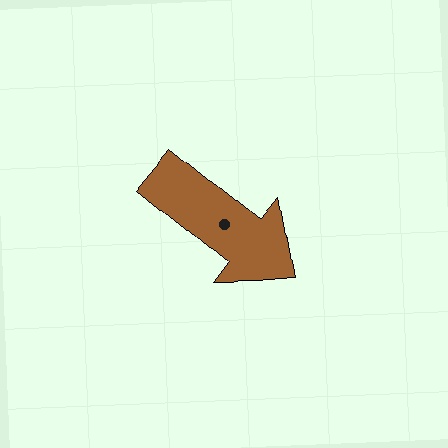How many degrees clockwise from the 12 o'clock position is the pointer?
Approximately 129 degrees.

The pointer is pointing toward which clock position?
Roughly 4 o'clock.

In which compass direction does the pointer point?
Southeast.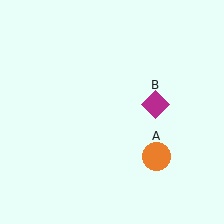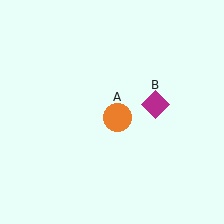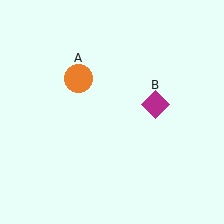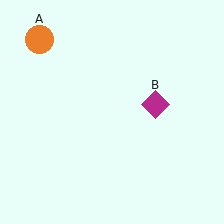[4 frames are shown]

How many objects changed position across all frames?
1 object changed position: orange circle (object A).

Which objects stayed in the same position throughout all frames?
Magenta diamond (object B) remained stationary.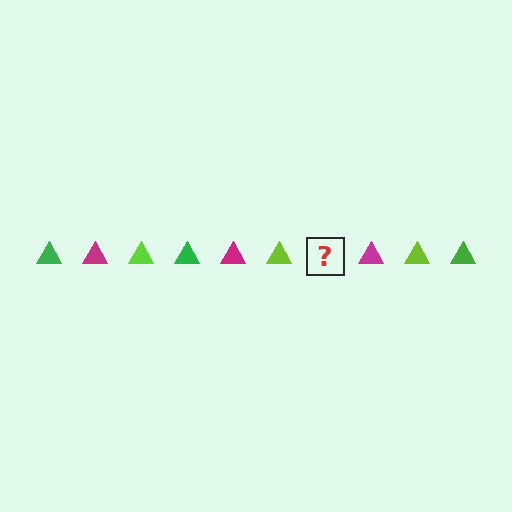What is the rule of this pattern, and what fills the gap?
The rule is that the pattern cycles through green, magenta, lime triangles. The gap should be filled with a green triangle.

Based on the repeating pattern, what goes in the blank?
The blank should be a green triangle.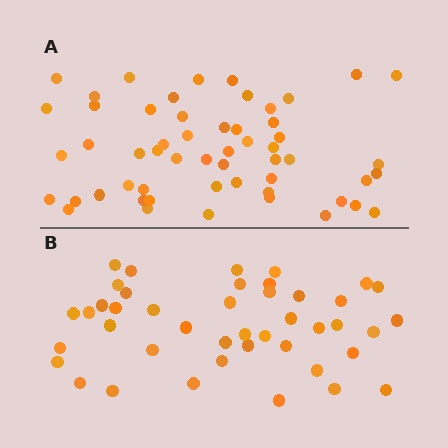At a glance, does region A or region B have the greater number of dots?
Region A (the top region) has more dots.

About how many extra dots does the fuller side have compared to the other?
Region A has roughly 12 or so more dots than region B.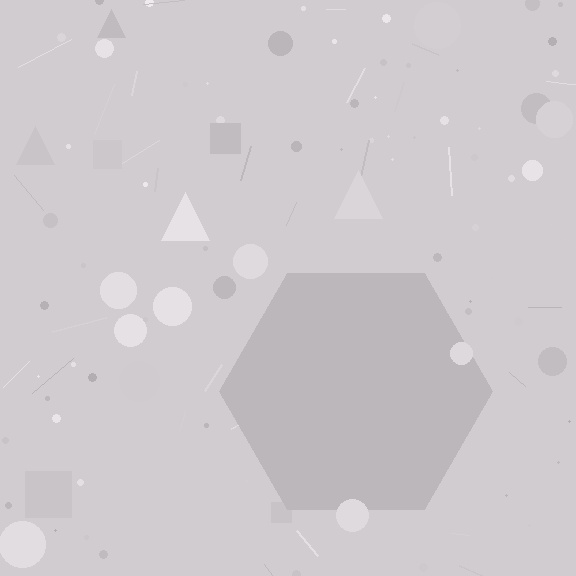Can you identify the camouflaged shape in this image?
The camouflaged shape is a hexagon.